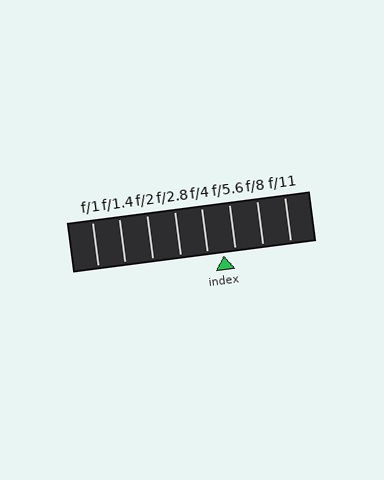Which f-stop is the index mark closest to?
The index mark is closest to f/5.6.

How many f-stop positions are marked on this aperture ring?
There are 8 f-stop positions marked.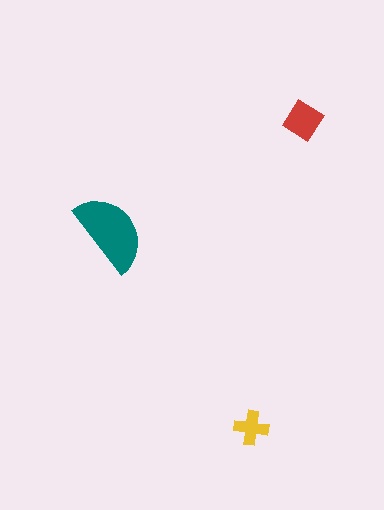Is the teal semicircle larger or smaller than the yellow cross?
Larger.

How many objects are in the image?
There are 3 objects in the image.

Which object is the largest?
The teal semicircle.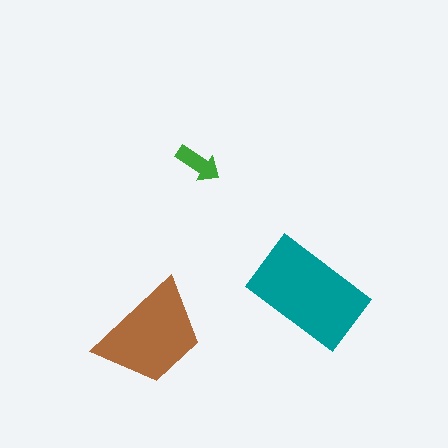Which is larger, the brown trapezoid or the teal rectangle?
The teal rectangle.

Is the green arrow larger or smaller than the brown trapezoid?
Smaller.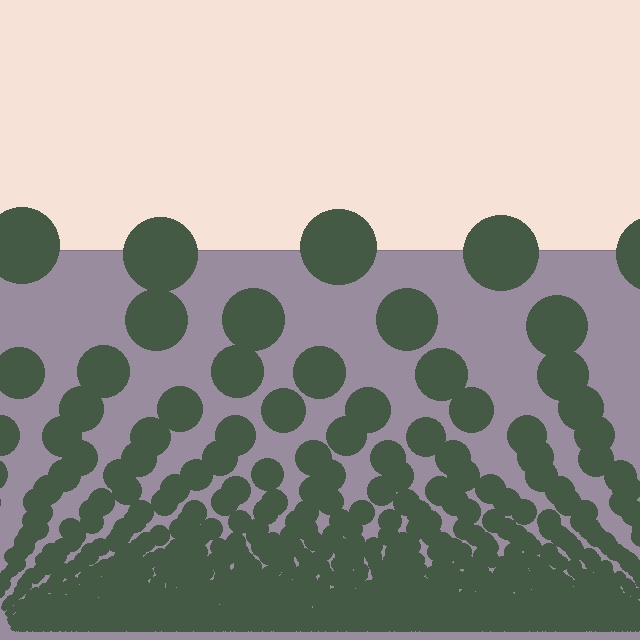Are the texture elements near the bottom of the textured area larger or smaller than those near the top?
Smaller. The gradient is inverted — elements near the bottom are smaller and denser.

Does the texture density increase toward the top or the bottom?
Density increases toward the bottom.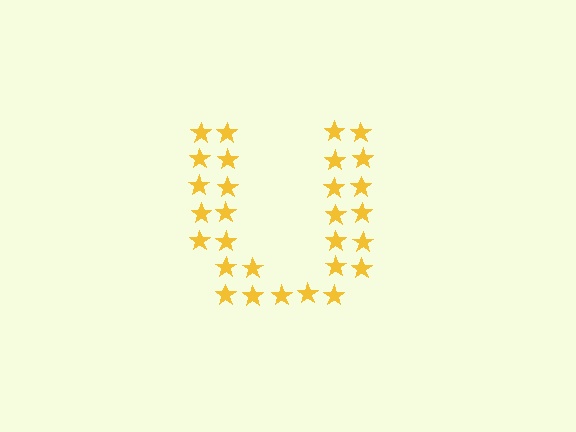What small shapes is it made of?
It is made of small stars.